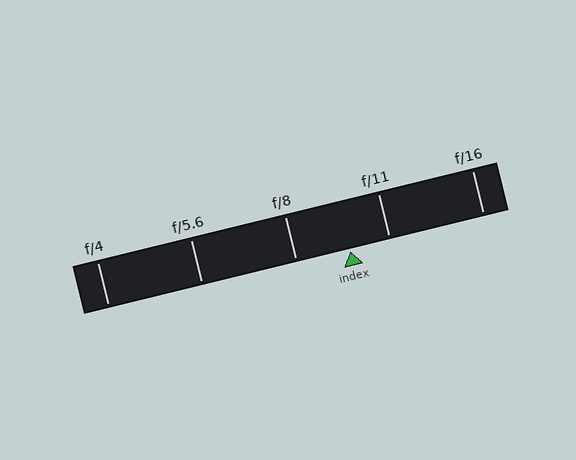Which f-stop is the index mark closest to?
The index mark is closest to f/11.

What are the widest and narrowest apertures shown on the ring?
The widest aperture shown is f/4 and the narrowest is f/16.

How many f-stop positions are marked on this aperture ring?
There are 5 f-stop positions marked.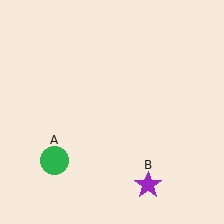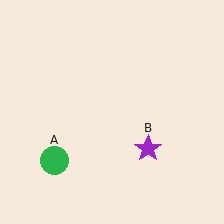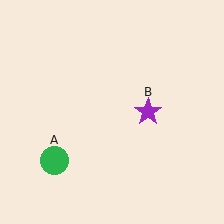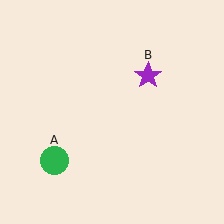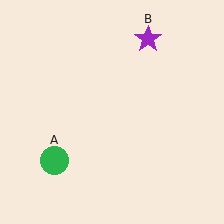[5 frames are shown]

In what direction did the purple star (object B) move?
The purple star (object B) moved up.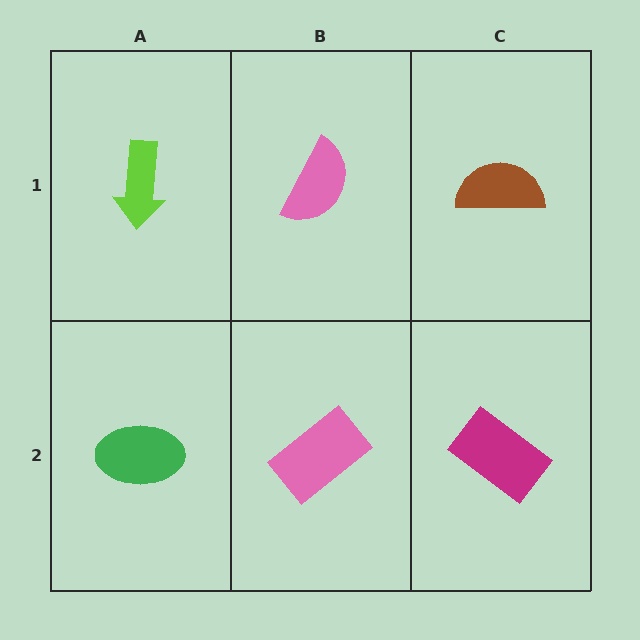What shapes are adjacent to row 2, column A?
A lime arrow (row 1, column A), a pink rectangle (row 2, column B).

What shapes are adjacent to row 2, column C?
A brown semicircle (row 1, column C), a pink rectangle (row 2, column B).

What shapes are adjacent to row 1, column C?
A magenta rectangle (row 2, column C), a pink semicircle (row 1, column B).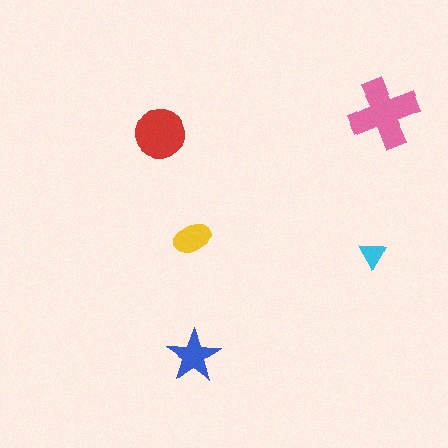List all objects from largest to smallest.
The pink cross, the red circle, the blue star, the yellow ellipse, the cyan triangle.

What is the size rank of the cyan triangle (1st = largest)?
5th.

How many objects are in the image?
There are 5 objects in the image.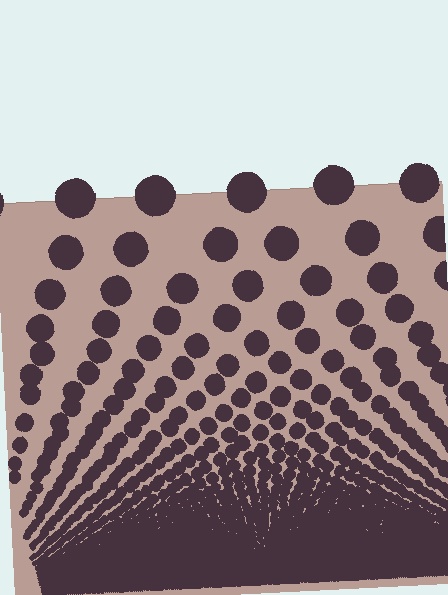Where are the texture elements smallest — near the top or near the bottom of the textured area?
Near the bottom.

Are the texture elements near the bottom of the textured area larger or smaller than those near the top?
Smaller. The gradient is inverted — elements near the bottom are smaller and denser.